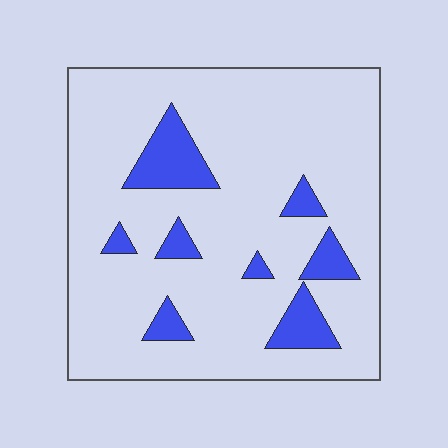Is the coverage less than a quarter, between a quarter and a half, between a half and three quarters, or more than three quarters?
Less than a quarter.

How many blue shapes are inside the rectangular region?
8.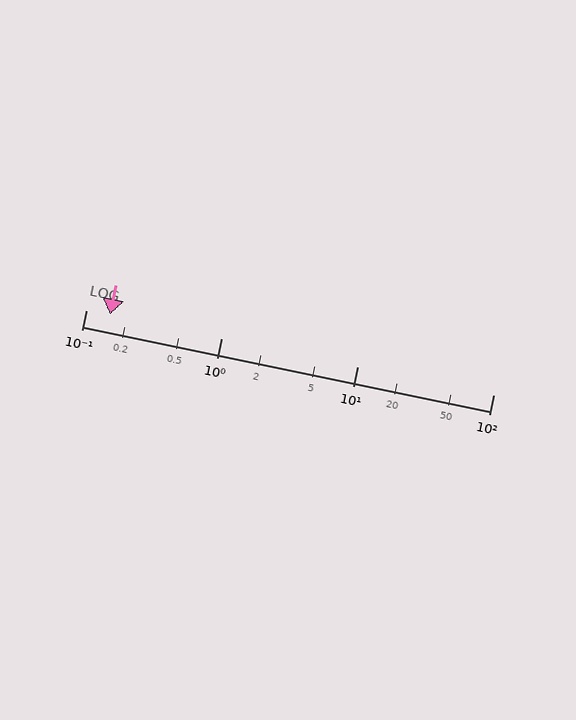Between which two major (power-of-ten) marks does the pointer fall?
The pointer is between 0.1 and 1.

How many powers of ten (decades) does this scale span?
The scale spans 3 decades, from 0.1 to 100.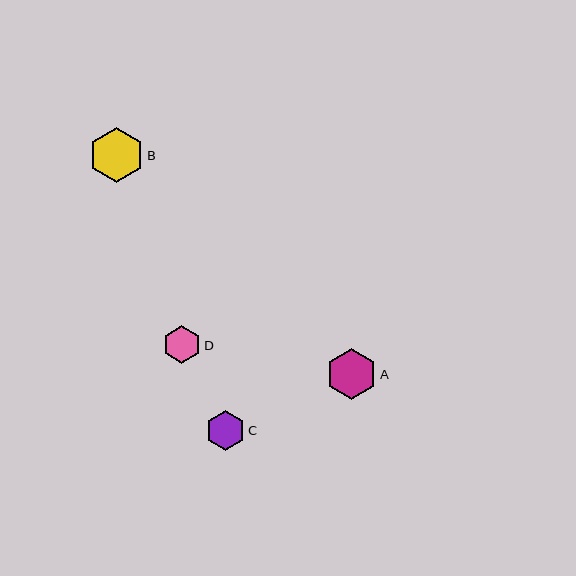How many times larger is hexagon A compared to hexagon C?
Hexagon A is approximately 1.3 times the size of hexagon C.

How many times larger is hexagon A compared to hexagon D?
Hexagon A is approximately 1.4 times the size of hexagon D.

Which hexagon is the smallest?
Hexagon D is the smallest with a size of approximately 38 pixels.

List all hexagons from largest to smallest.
From largest to smallest: B, A, C, D.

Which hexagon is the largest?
Hexagon B is the largest with a size of approximately 55 pixels.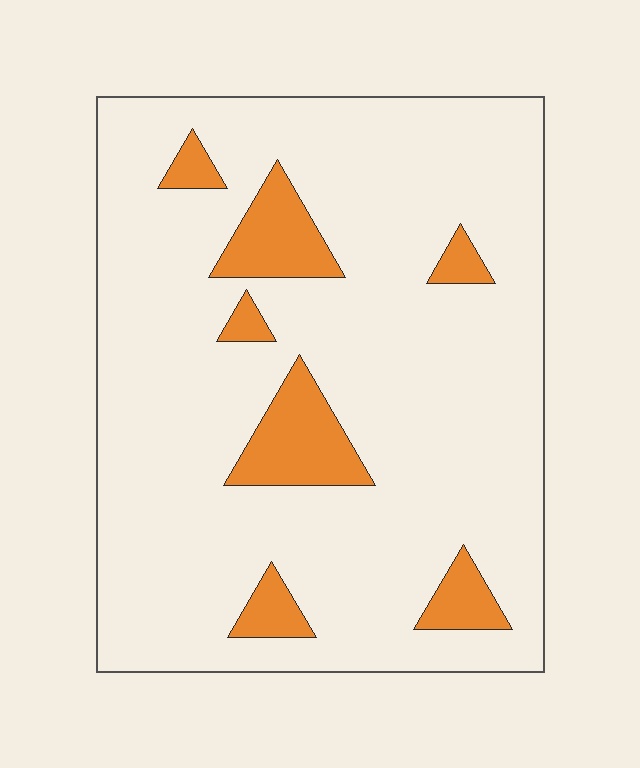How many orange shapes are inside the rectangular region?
7.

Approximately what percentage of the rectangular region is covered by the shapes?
Approximately 10%.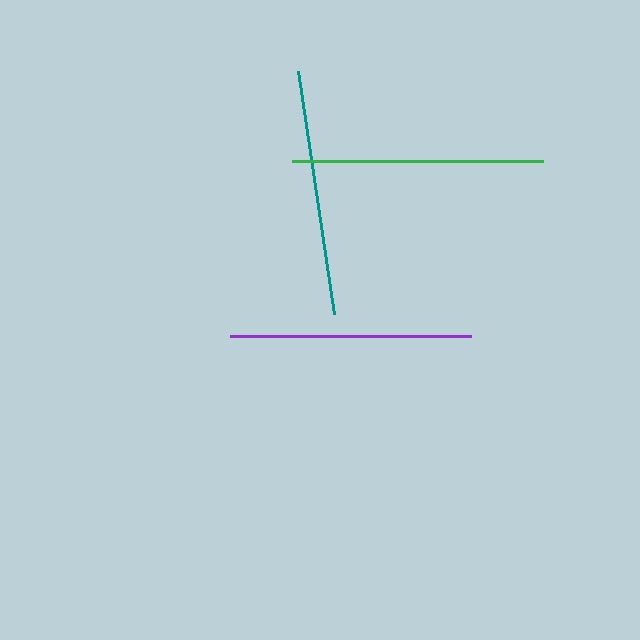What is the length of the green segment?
The green segment is approximately 251 pixels long.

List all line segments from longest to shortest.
From longest to shortest: green, teal, purple.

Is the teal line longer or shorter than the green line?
The green line is longer than the teal line.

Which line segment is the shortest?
The purple line is the shortest at approximately 241 pixels.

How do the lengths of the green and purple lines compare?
The green and purple lines are approximately the same length.